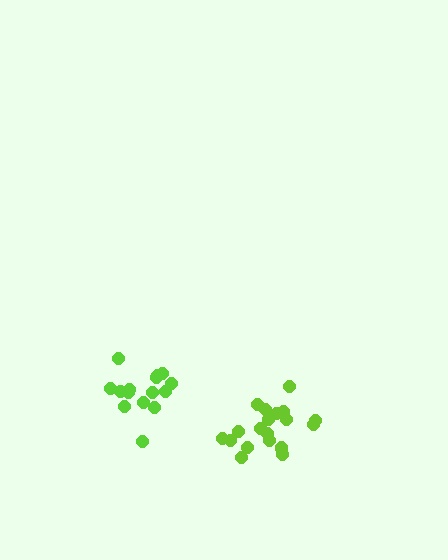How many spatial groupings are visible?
There are 2 spatial groupings.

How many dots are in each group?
Group 1: 20 dots, Group 2: 15 dots (35 total).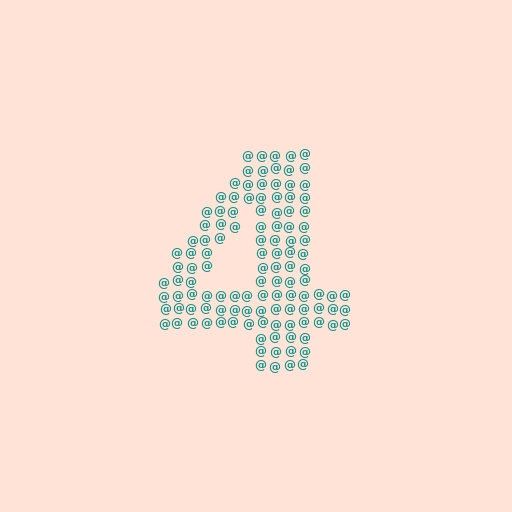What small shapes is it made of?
It is made of small at signs.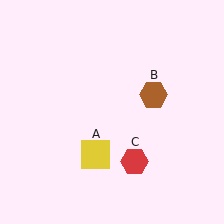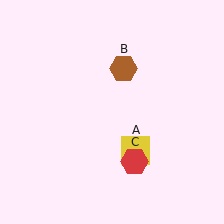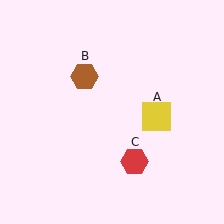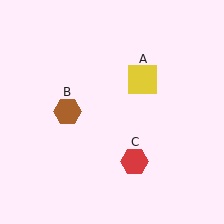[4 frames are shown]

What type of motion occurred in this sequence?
The yellow square (object A), brown hexagon (object B) rotated counterclockwise around the center of the scene.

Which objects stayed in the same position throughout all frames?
Red hexagon (object C) remained stationary.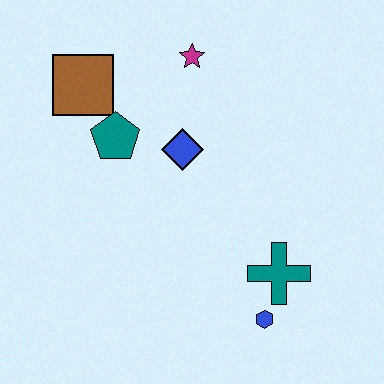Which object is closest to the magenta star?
The blue diamond is closest to the magenta star.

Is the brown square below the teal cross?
No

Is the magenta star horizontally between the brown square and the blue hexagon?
Yes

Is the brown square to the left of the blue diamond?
Yes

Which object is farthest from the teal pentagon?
The blue hexagon is farthest from the teal pentagon.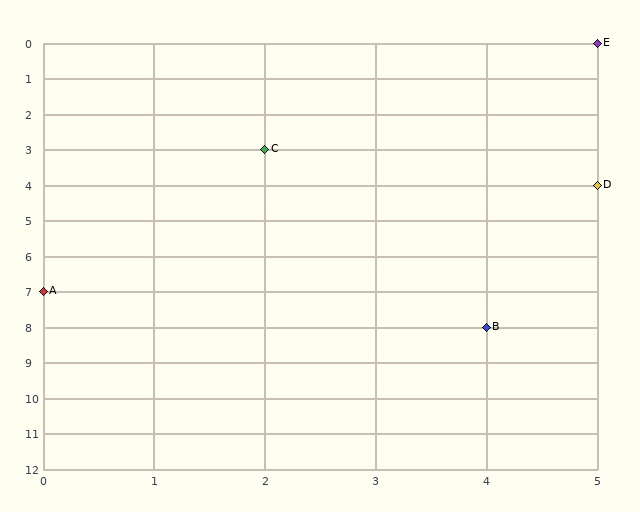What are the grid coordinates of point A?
Point A is at grid coordinates (0, 7).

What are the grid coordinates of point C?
Point C is at grid coordinates (2, 3).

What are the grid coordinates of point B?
Point B is at grid coordinates (4, 8).